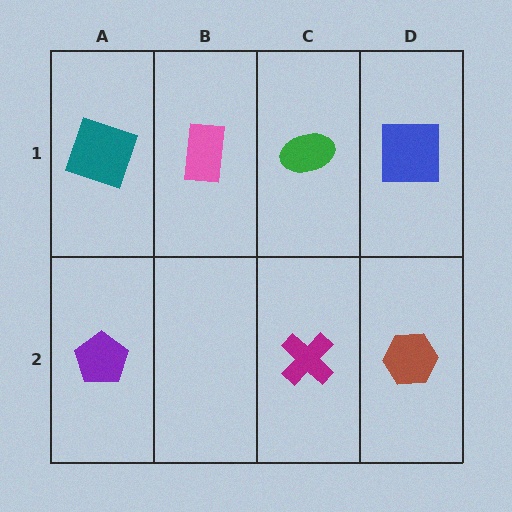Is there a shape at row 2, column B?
No, that cell is empty.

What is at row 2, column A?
A purple pentagon.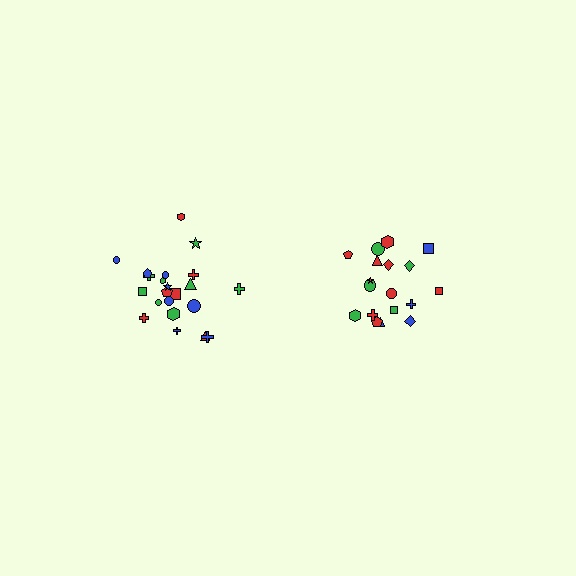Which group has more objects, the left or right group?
The left group.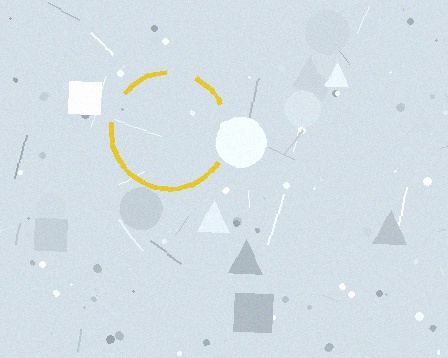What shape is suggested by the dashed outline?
The dashed outline suggests a circle.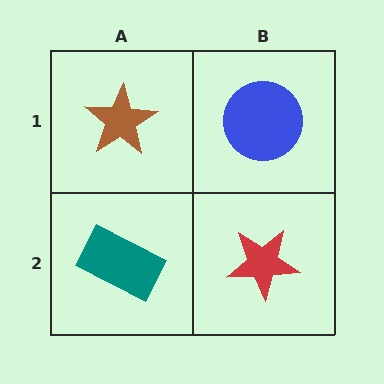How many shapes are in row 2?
2 shapes.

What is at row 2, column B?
A red star.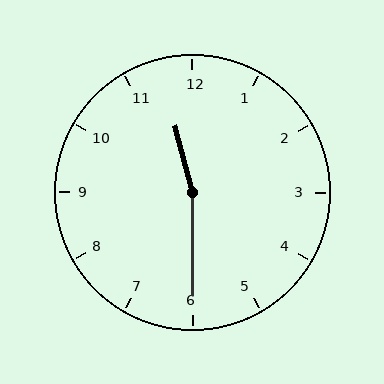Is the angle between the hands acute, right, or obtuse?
It is obtuse.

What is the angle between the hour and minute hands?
Approximately 165 degrees.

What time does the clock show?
11:30.